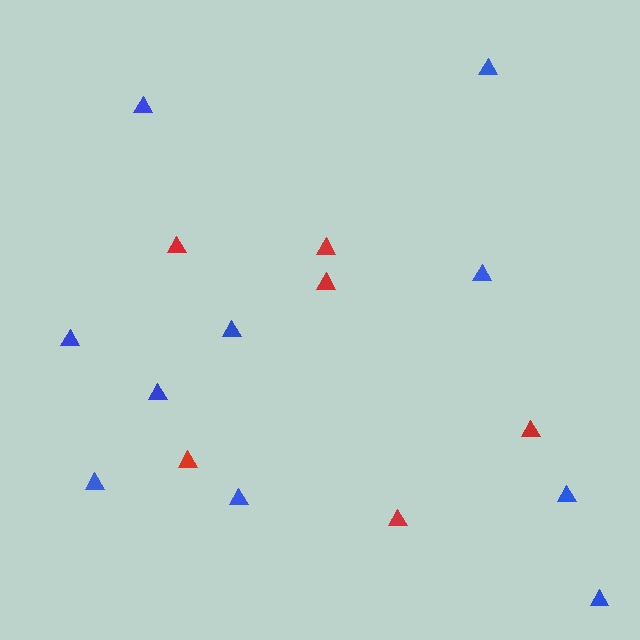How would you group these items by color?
There are 2 groups: one group of blue triangles (10) and one group of red triangles (6).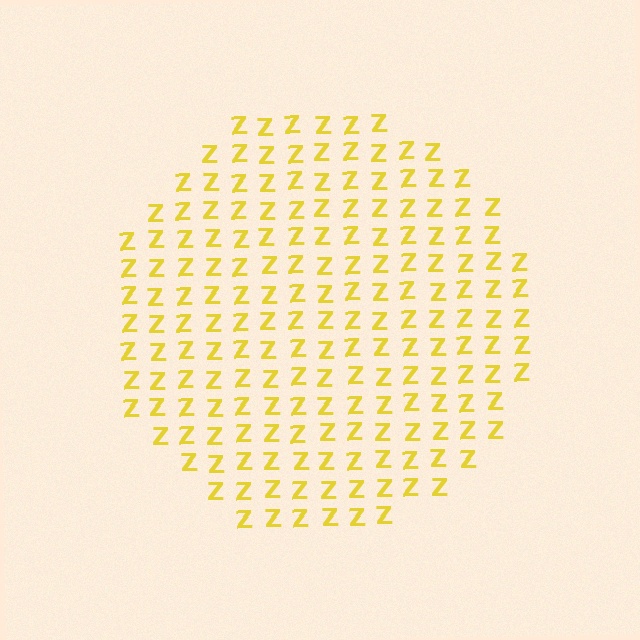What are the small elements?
The small elements are letter Z's.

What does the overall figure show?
The overall figure shows a circle.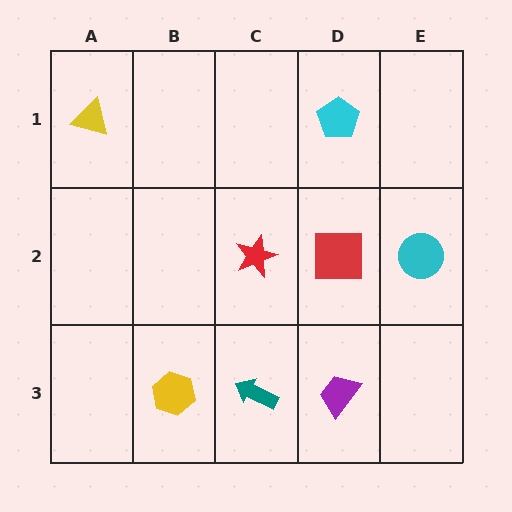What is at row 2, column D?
A red square.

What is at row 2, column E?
A cyan circle.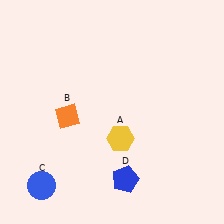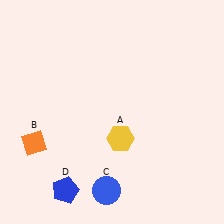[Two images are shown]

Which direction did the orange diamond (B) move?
The orange diamond (B) moved left.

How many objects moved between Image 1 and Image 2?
3 objects moved between the two images.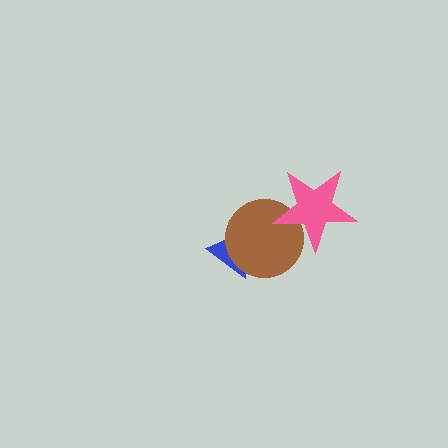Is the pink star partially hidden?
No, no other shape covers it.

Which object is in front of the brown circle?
The pink star is in front of the brown circle.